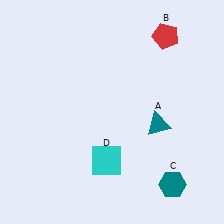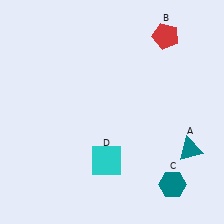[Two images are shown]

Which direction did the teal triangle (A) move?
The teal triangle (A) moved right.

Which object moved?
The teal triangle (A) moved right.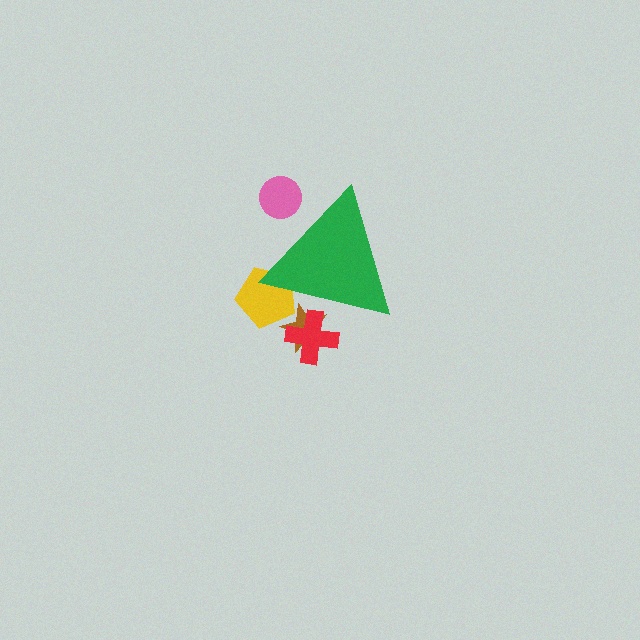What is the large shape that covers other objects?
A green triangle.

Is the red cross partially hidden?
Yes, the red cross is partially hidden behind the green triangle.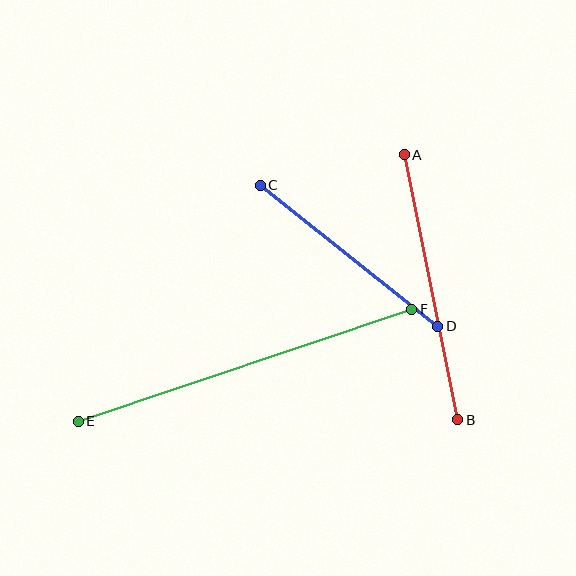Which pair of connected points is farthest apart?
Points E and F are farthest apart.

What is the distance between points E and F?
The distance is approximately 352 pixels.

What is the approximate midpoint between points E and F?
The midpoint is at approximately (245, 365) pixels.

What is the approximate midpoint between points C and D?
The midpoint is at approximately (349, 256) pixels.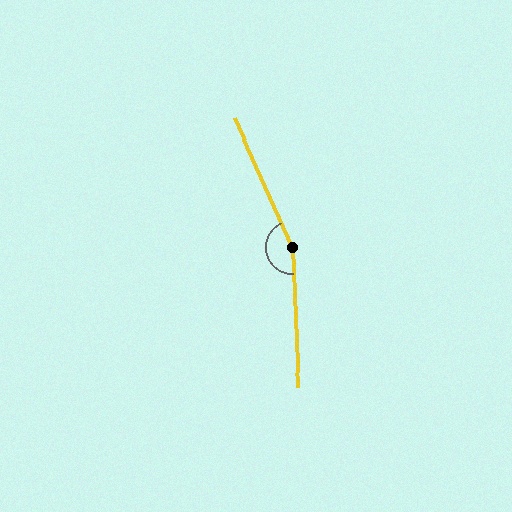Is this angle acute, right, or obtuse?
It is obtuse.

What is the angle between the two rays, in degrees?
Approximately 158 degrees.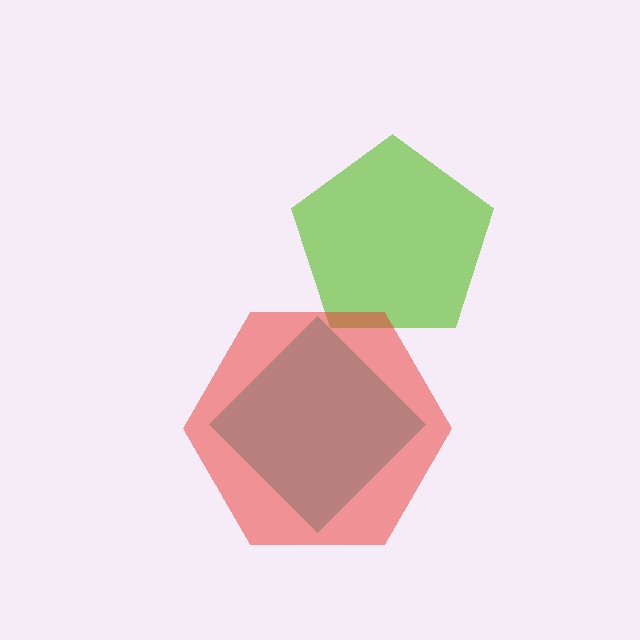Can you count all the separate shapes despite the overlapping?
Yes, there are 3 separate shapes.